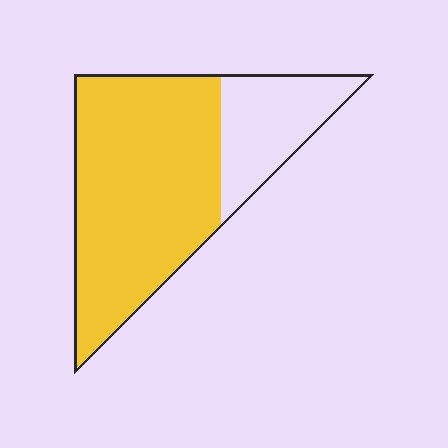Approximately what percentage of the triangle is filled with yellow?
Approximately 75%.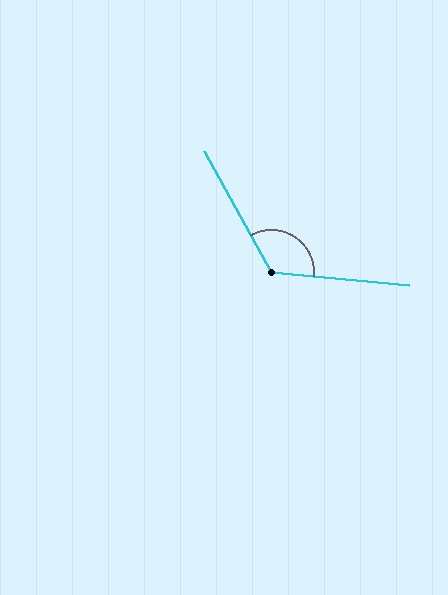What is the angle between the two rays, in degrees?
Approximately 125 degrees.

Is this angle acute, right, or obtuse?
It is obtuse.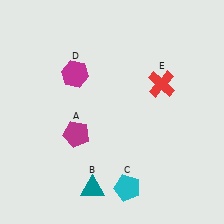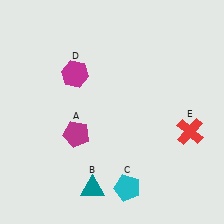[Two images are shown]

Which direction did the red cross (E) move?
The red cross (E) moved down.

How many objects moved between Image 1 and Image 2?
1 object moved between the two images.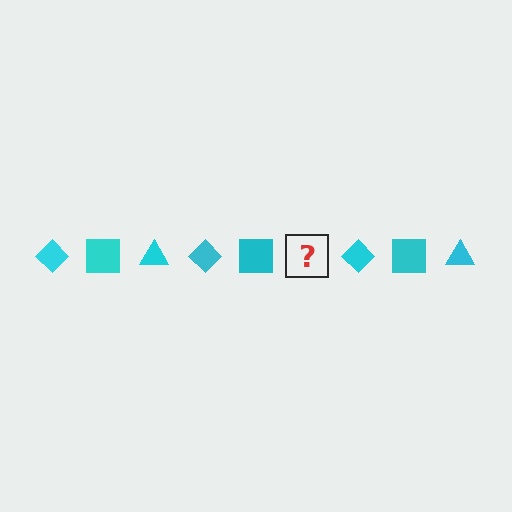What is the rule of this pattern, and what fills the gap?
The rule is that the pattern cycles through diamond, square, triangle shapes in cyan. The gap should be filled with a cyan triangle.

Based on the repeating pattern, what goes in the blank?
The blank should be a cyan triangle.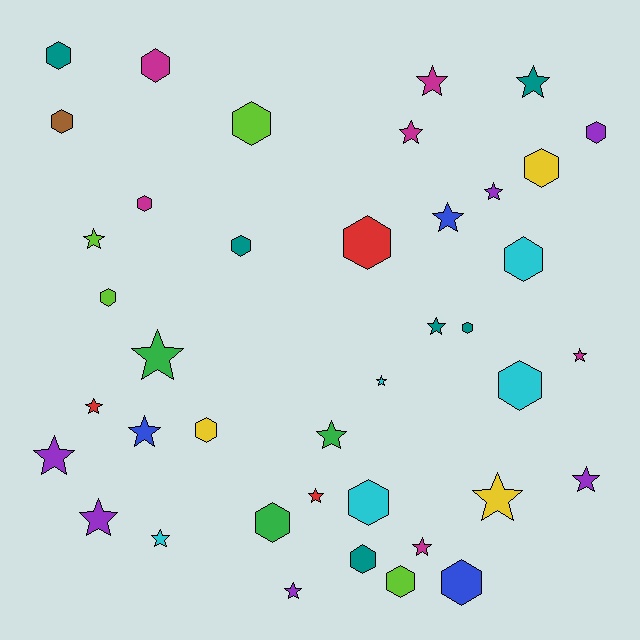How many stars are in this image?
There are 21 stars.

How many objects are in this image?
There are 40 objects.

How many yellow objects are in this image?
There are 3 yellow objects.